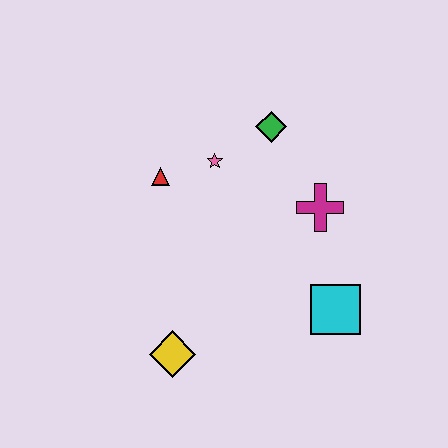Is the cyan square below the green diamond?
Yes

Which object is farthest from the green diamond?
The yellow diamond is farthest from the green diamond.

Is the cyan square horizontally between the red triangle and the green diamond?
No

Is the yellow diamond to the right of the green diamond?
No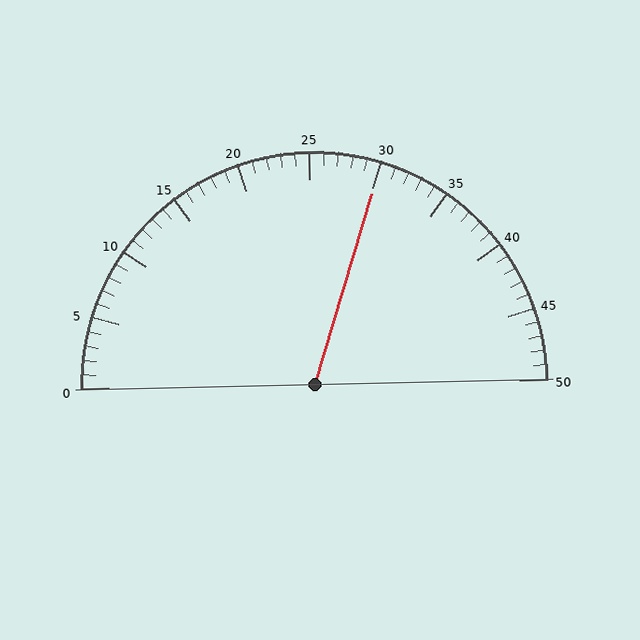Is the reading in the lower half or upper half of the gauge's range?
The reading is in the upper half of the range (0 to 50).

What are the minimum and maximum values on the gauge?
The gauge ranges from 0 to 50.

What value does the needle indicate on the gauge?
The needle indicates approximately 30.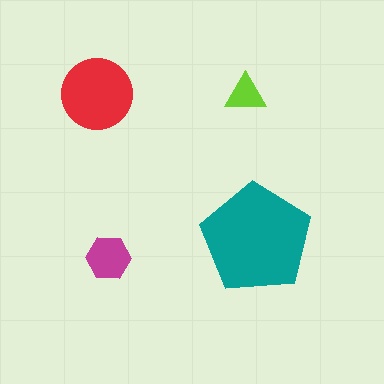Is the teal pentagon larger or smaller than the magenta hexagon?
Larger.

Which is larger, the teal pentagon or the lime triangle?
The teal pentagon.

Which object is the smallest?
The lime triangle.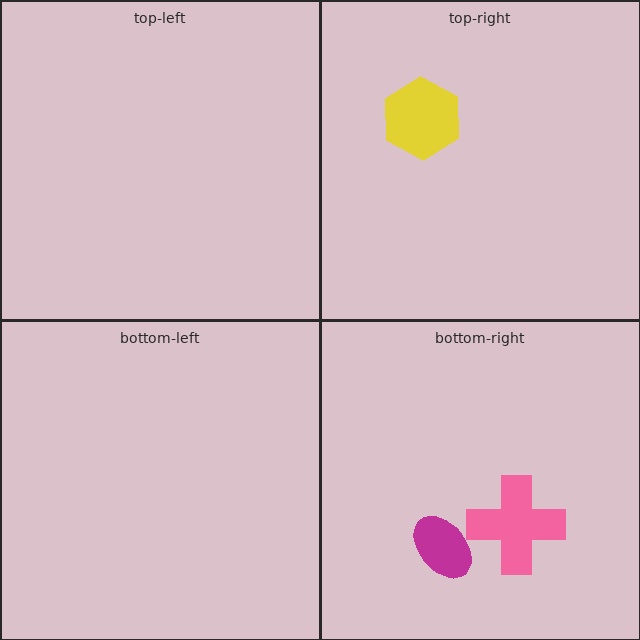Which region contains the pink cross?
The bottom-right region.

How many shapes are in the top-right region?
1.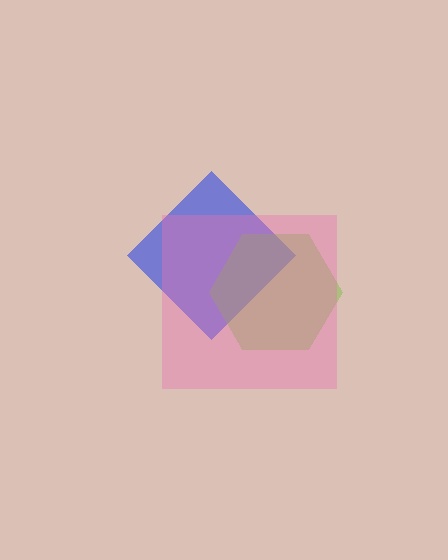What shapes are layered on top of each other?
The layered shapes are: a blue diamond, a lime hexagon, a pink square.